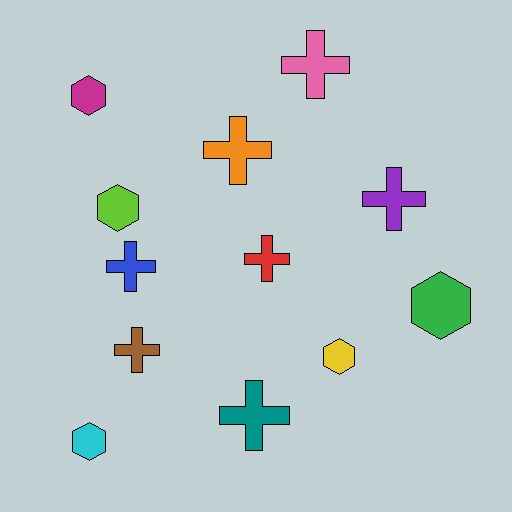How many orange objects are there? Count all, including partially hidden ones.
There is 1 orange object.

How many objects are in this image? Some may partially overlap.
There are 12 objects.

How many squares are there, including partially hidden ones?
There are no squares.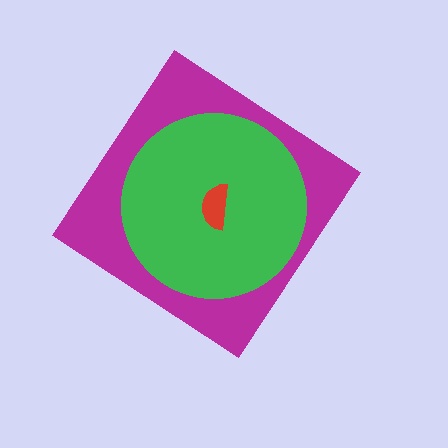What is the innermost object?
The red semicircle.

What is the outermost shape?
The magenta diamond.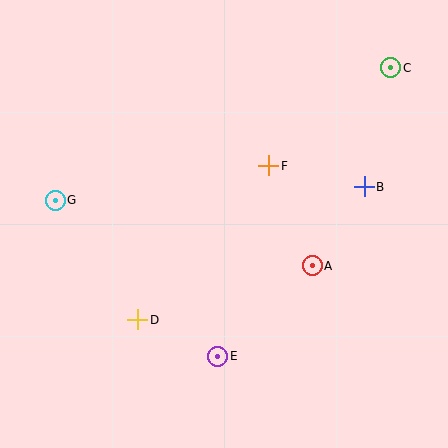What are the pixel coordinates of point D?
Point D is at (138, 320).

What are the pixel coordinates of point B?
Point B is at (364, 187).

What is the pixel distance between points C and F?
The distance between C and F is 157 pixels.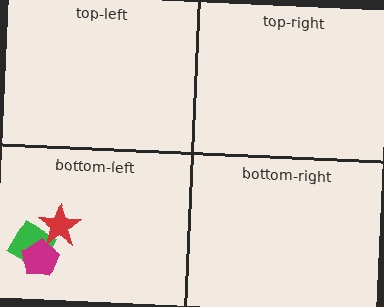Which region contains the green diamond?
The bottom-left region.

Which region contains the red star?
The bottom-left region.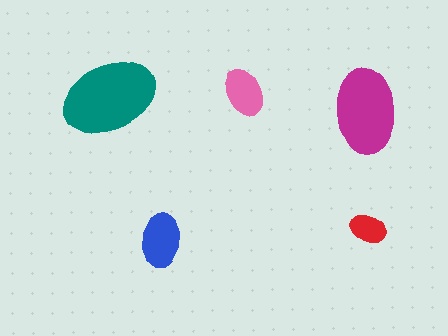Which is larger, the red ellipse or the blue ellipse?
The blue one.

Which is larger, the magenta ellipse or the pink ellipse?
The magenta one.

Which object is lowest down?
The blue ellipse is bottommost.